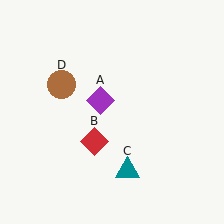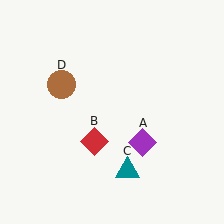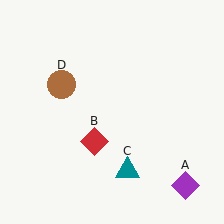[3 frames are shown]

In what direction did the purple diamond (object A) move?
The purple diamond (object A) moved down and to the right.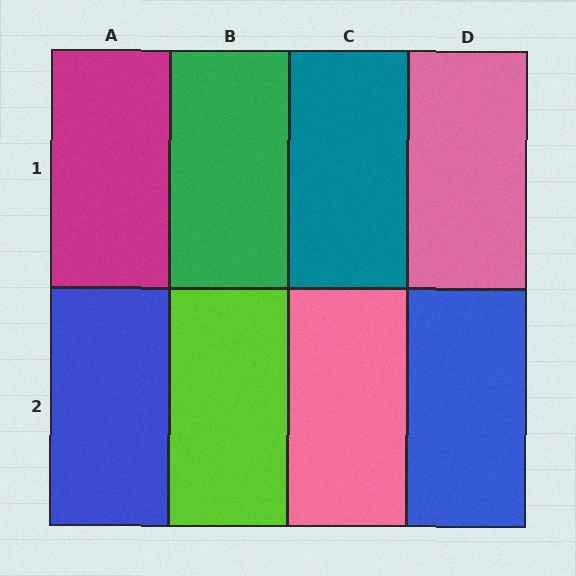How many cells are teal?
1 cell is teal.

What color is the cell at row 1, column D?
Pink.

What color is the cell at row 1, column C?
Teal.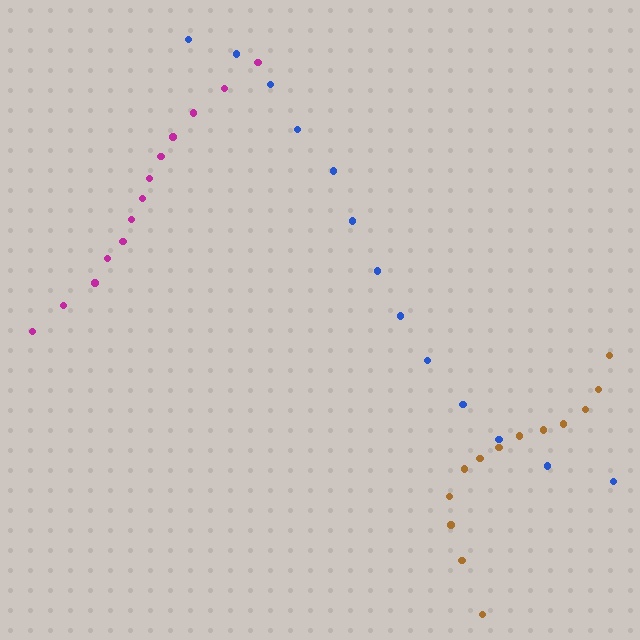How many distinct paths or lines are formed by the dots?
There are 3 distinct paths.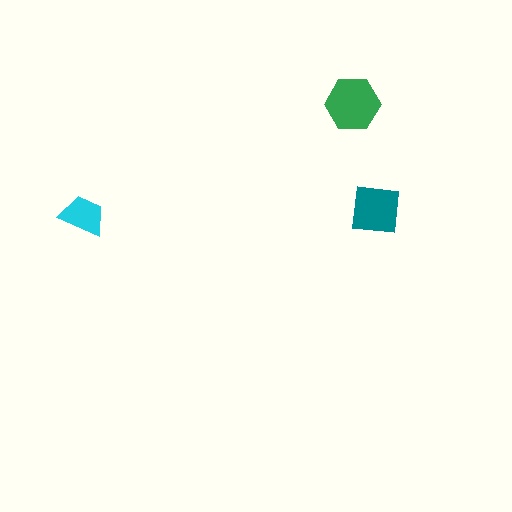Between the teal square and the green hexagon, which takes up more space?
The green hexagon.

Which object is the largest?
The green hexagon.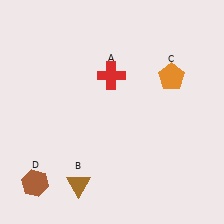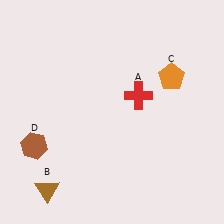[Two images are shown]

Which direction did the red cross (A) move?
The red cross (A) moved right.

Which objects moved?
The objects that moved are: the red cross (A), the brown triangle (B), the brown hexagon (D).